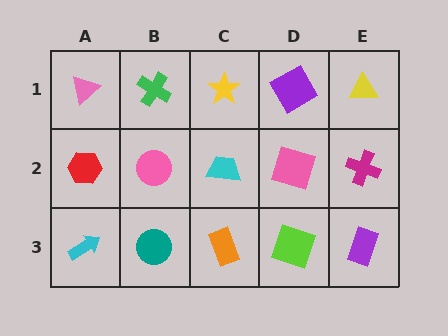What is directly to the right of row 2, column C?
A pink square.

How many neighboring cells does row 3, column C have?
3.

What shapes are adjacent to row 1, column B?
A pink circle (row 2, column B), a pink triangle (row 1, column A), a yellow star (row 1, column C).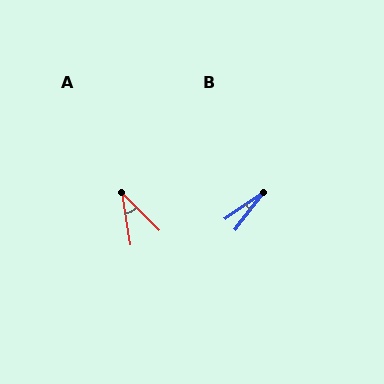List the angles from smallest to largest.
B (19°), A (36°).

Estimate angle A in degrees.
Approximately 36 degrees.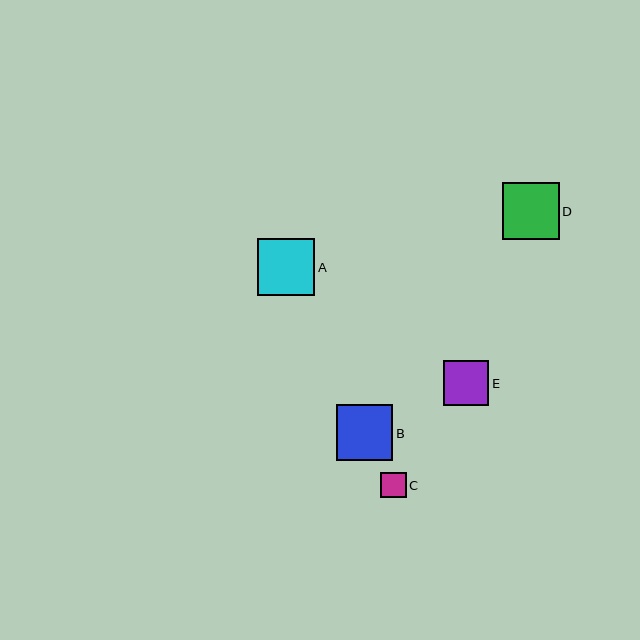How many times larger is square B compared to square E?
Square B is approximately 1.2 times the size of square E.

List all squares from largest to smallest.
From largest to smallest: D, A, B, E, C.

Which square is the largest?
Square D is the largest with a size of approximately 57 pixels.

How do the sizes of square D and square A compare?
Square D and square A are approximately the same size.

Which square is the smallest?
Square C is the smallest with a size of approximately 25 pixels.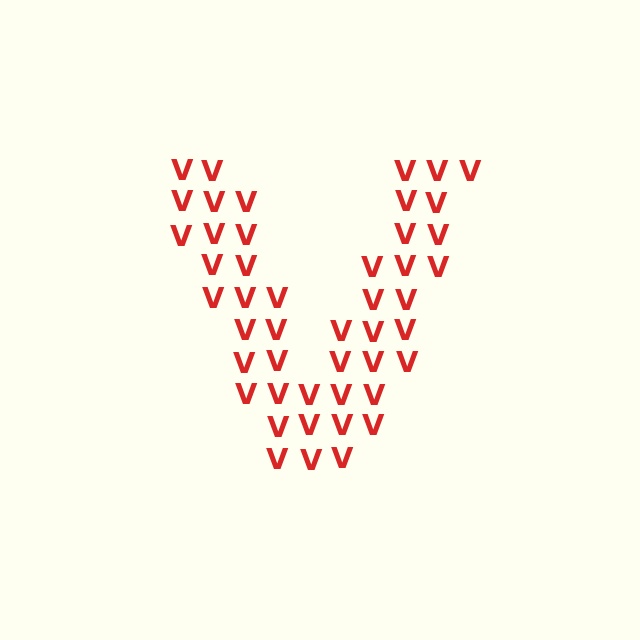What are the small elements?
The small elements are letter V's.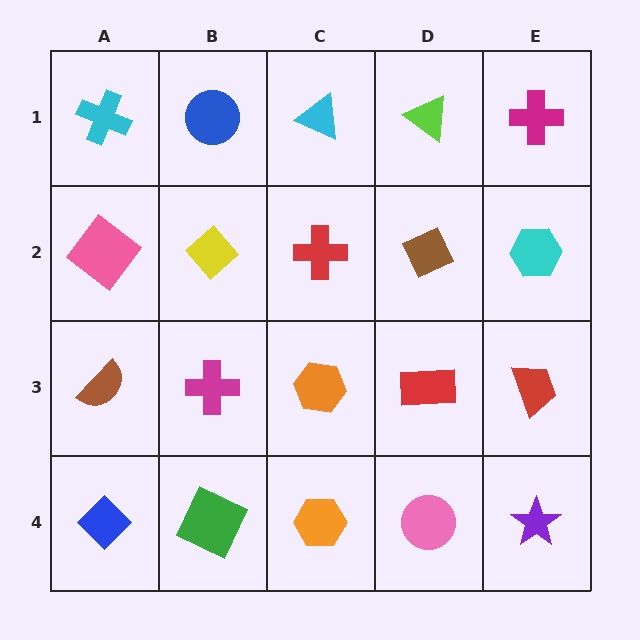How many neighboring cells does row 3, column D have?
4.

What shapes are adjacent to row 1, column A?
A pink diamond (row 2, column A), a blue circle (row 1, column B).